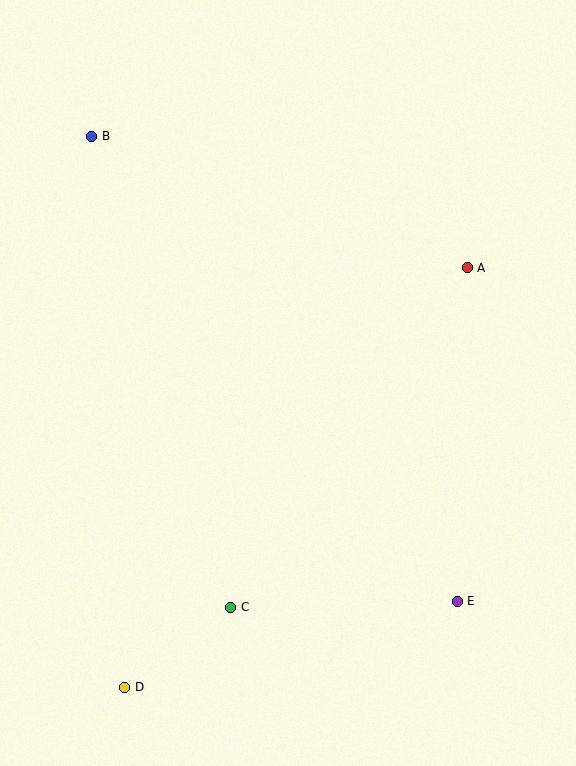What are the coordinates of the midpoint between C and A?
The midpoint between C and A is at (349, 438).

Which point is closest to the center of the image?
Point A at (467, 268) is closest to the center.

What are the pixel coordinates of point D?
Point D is at (125, 687).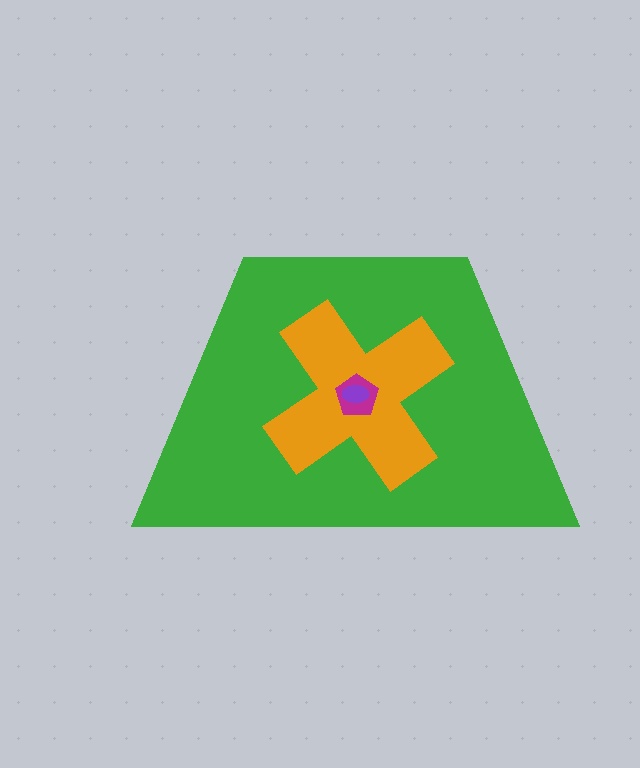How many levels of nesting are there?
4.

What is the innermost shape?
The purple ellipse.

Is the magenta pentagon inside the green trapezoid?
Yes.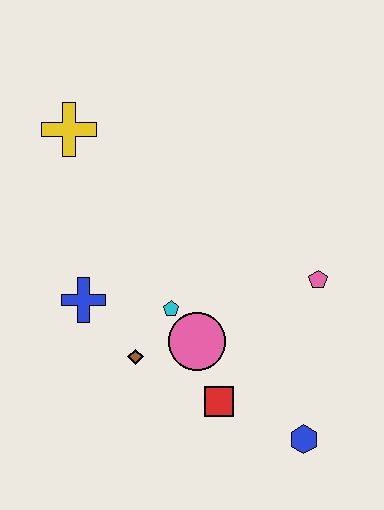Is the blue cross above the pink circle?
Yes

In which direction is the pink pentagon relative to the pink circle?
The pink pentagon is to the right of the pink circle.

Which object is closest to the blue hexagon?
The red square is closest to the blue hexagon.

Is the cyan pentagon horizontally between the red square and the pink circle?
No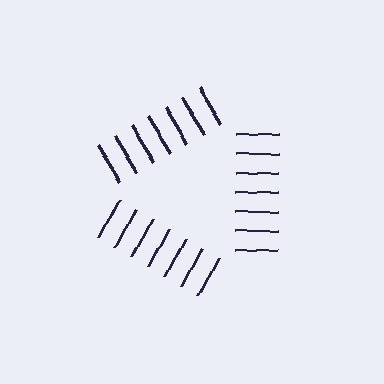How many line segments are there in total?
21 — 7 along each of the 3 edges.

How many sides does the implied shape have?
3 sides — the line-ends trace a triangle.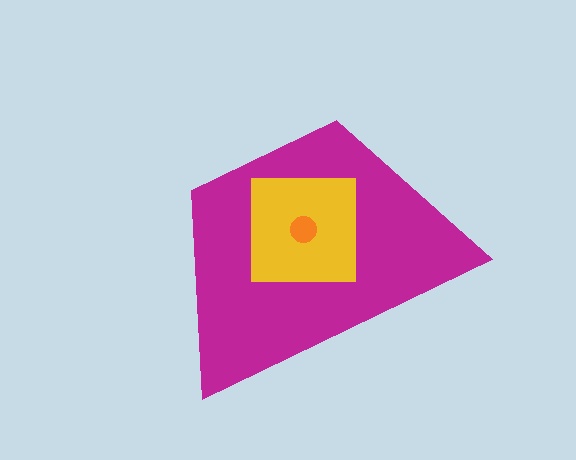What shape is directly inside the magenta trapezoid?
The yellow square.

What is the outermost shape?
The magenta trapezoid.